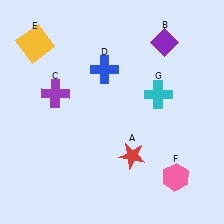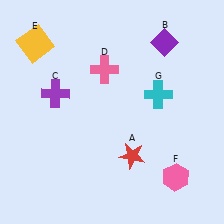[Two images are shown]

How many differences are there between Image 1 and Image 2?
There is 1 difference between the two images.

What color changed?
The cross (D) changed from blue in Image 1 to pink in Image 2.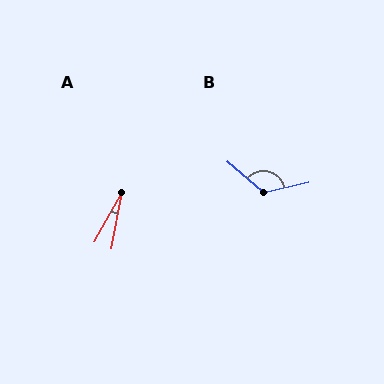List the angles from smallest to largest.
A (18°), B (128°).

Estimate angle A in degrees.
Approximately 18 degrees.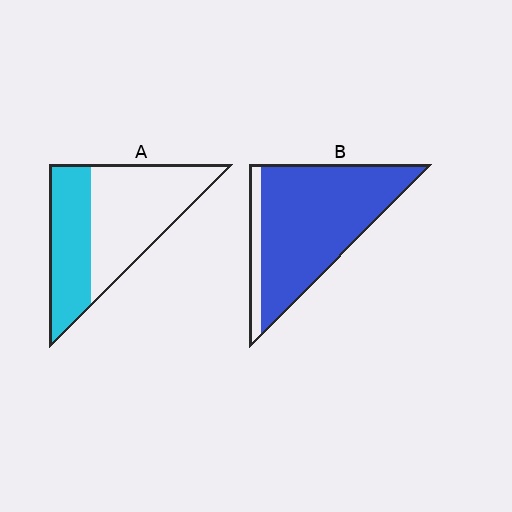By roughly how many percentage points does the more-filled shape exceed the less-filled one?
By roughly 45 percentage points (B over A).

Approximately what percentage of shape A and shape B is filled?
A is approximately 40% and B is approximately 85%.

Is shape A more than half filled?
No.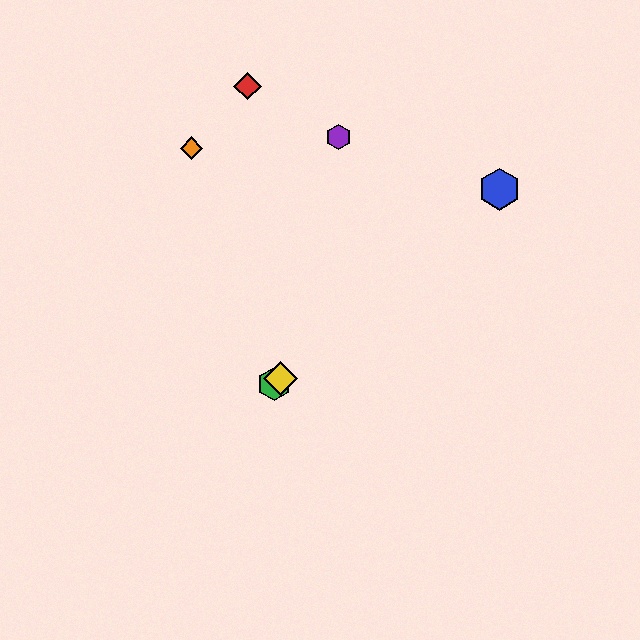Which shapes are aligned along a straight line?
The blue hexagon, the green hexagon, the yellow diamond are aligned along a straight line.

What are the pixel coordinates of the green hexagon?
The green hexagon is at (274, 384).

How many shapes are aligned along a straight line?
3 shapes (the blue hexagon, the green hexagon, the yellow diamond) are aligned along a straight line.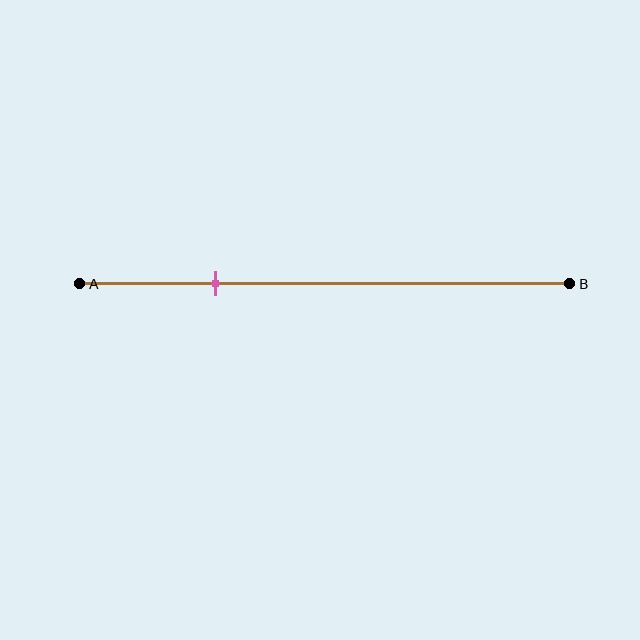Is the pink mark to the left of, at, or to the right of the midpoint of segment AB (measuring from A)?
The pink mark is to the left of the midpoint of segment AB.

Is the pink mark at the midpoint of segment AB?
No, the mark is at about 30% from A, not at the 50% midpoint.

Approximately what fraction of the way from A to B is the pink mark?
The pink mark is approximately 30% of the way from A to B.